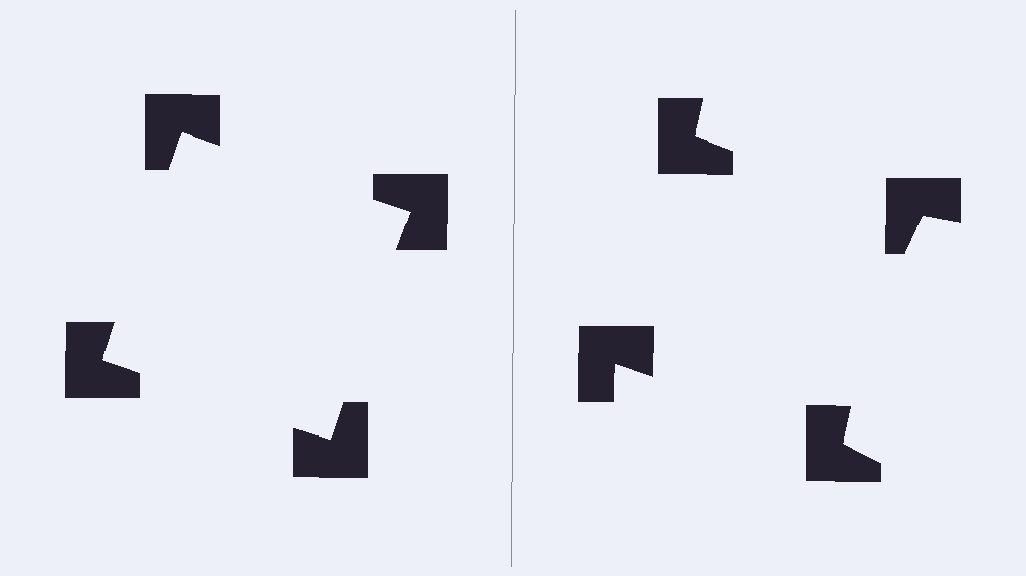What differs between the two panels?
The notched squares are positioned identically on both sides; only the wedge orientations differ. On the left they align to a square; on the right they are misaligned.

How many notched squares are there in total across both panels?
8 — 4 on each side.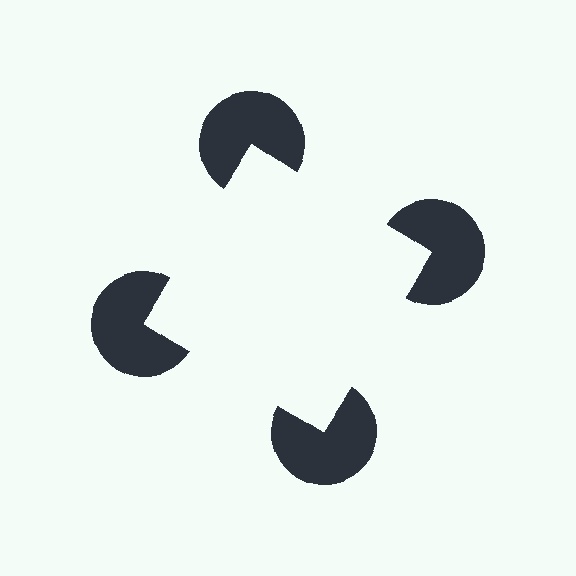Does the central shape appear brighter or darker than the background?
It typically appears slightly brighter than the background, even though no actual brightness change is drawn.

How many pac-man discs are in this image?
There are 4 — one at each vertex of the illusory square.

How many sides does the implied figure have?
4 sides.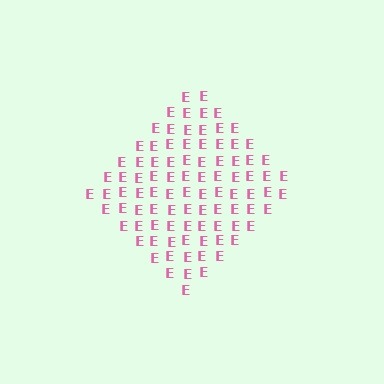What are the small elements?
The small elements are letter E's.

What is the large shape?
The large shape is a diamond.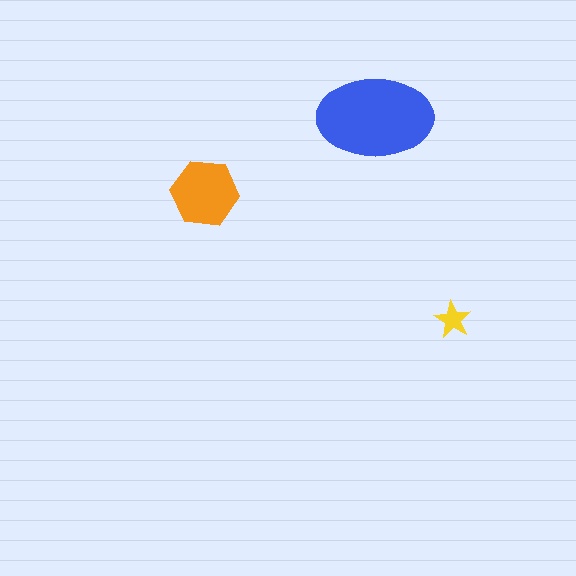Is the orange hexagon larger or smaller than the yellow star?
Larger.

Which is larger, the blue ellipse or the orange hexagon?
The blue ellipse.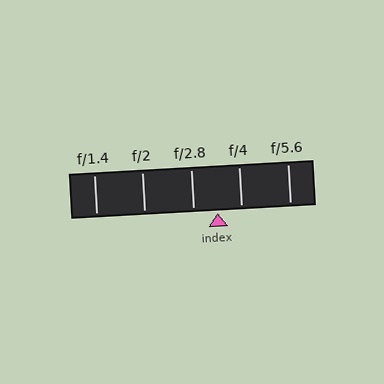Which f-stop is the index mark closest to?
The index mark is closest to f/4.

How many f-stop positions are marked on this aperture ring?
There are 5 f-stop positions marked.